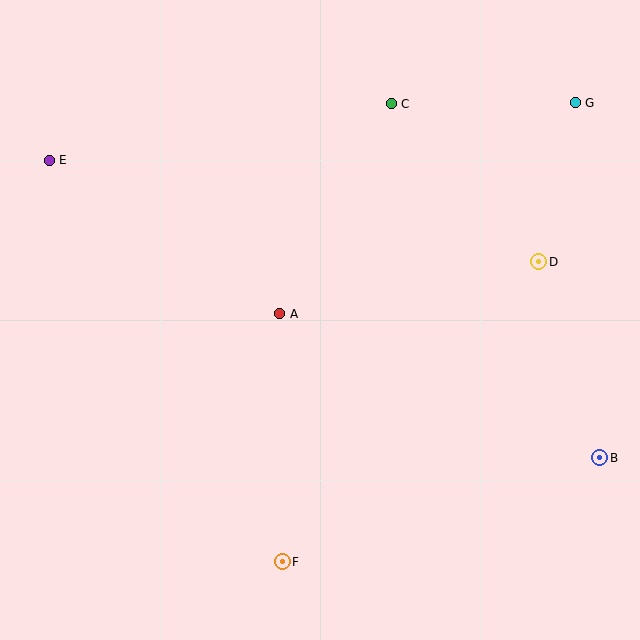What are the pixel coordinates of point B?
Point B is at (600, 458).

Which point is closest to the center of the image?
Point A at (280, 314) is closest to the center.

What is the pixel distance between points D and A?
The distance between D and A is 264 pixels.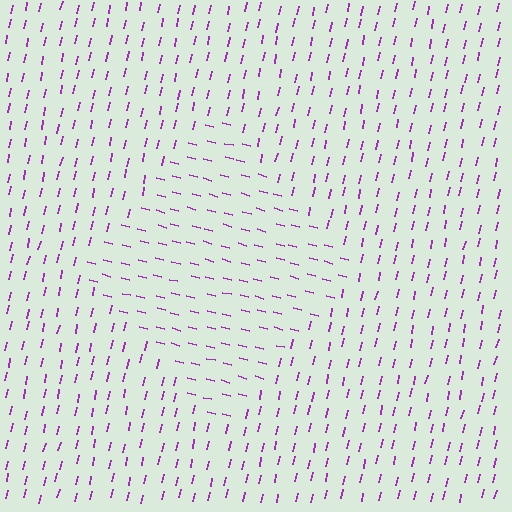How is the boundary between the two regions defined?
The boundary is defined purely by a change in line orientation (approximately 88 degrees difference). All lines are the same color and thickness.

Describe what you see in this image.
The image is filled with small purple line segments. A diamond region in the image has lines oriented differently from the surrounding lines, creating a visible texture boundary.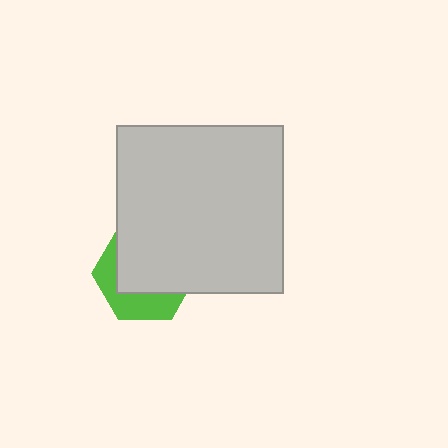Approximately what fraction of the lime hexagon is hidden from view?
Roughly 64% of the lime hexagon is hidden behind the light gray square.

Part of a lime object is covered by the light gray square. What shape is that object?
It is a hexagon.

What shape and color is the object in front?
The object in front is a light gray square.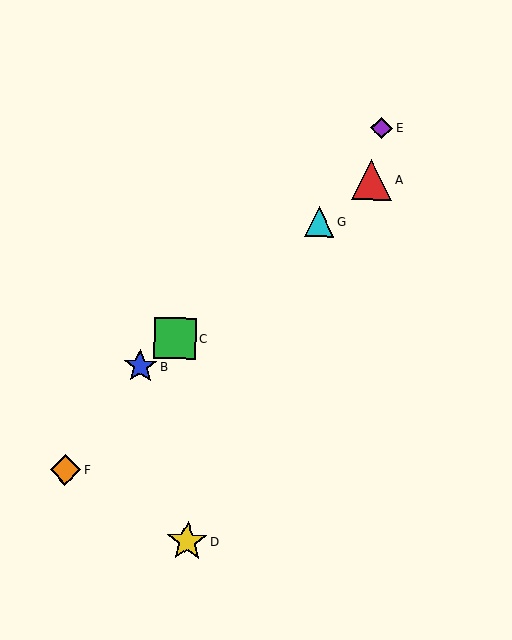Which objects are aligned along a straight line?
Objects A, B, C, G are aligned along a straight line.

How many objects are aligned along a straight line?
4 objects (A, B, C, G) are aligned along a straight line.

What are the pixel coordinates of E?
Object E is at (382, 128).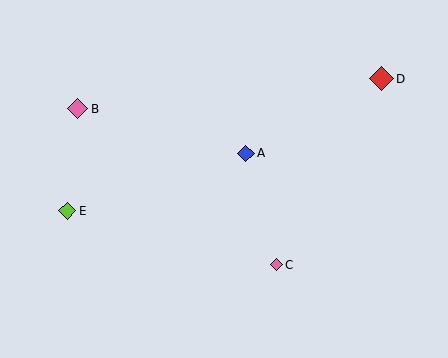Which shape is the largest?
The red diamond (labeled D) is the largest.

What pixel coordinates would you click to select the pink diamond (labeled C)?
Click at (276, 265) to select the pink diamond C.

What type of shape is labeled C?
Shape C is a pink diamond.